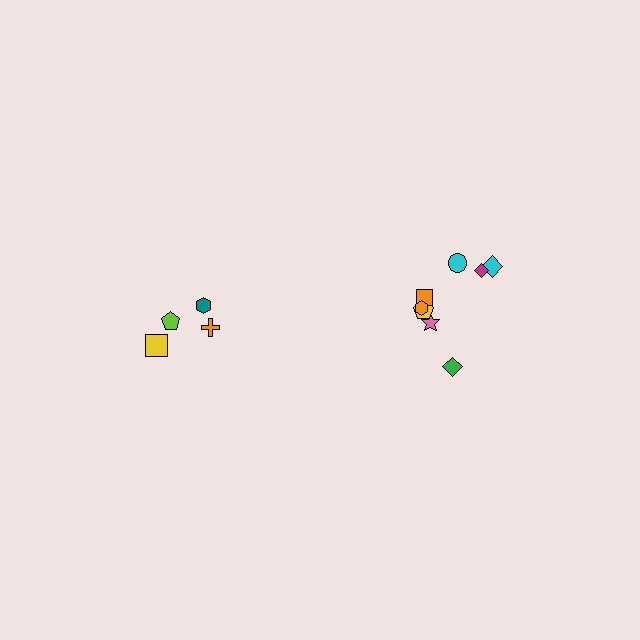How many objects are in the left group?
There are 4 objects.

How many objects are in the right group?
There are 8 objects.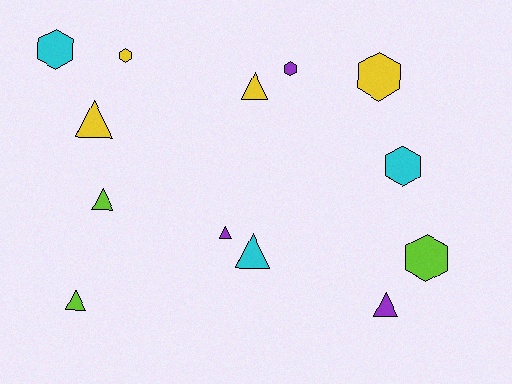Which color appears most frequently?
Yellow, with 4 objects.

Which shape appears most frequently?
Triangle, with 7 objects.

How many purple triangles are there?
There are 2 purple triangles.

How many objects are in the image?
There are 13 objects.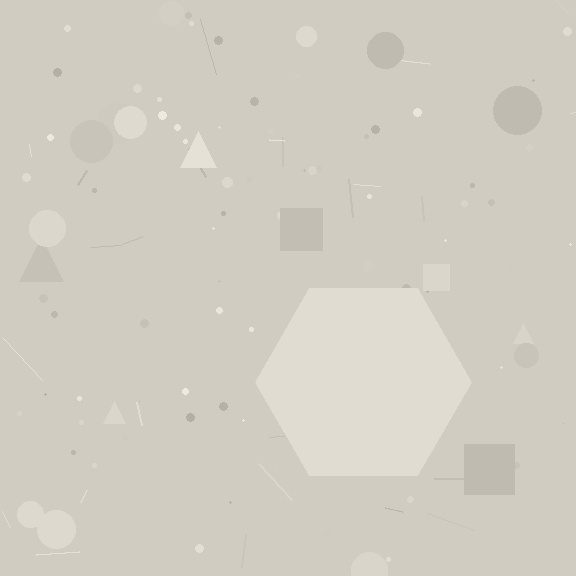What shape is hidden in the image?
A hexagon is hidden in the image.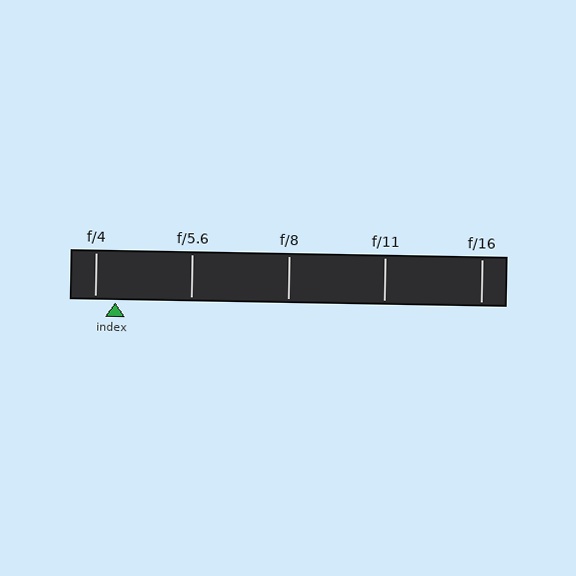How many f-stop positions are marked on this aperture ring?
There are 5 f-stop positions marked.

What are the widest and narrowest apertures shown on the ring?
The widest aperture shown is f/4 and the narrowest is f/16.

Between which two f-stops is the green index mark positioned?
The index mark is between f/4 and f/5.6.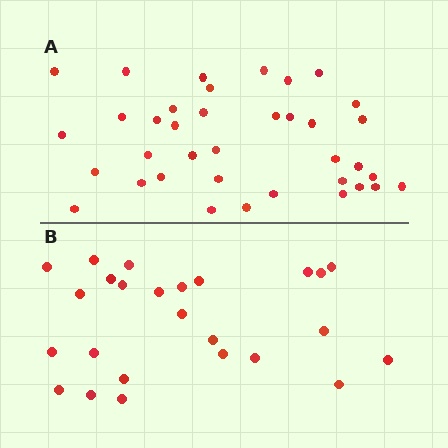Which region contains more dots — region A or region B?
Region A (the top region) has more dots.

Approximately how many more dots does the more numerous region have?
Region A has roughly 12 or so more dots than region B.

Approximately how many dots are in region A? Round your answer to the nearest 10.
About 40 dots. (The exact count is 37, which rounds to 40.)